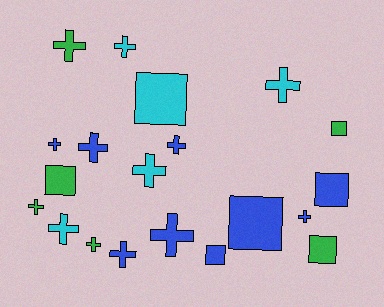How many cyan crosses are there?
There are 4 cyan crosses.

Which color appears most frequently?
Blue, with 9 objects.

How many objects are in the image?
There are 20 objects.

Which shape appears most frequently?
Cross, with 13 objects.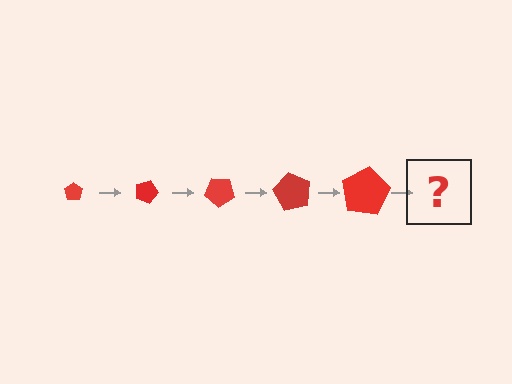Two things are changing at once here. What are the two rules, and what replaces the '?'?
The two rules are that the pentagon grows larger each step and it rotates 20 degrees each step. The '?' should be a pentagon, larger than the previous one and rotated 100 degrees from the start.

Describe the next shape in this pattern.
It should be a pentagon, larger than the previous one and rotated 100 degrees from the start.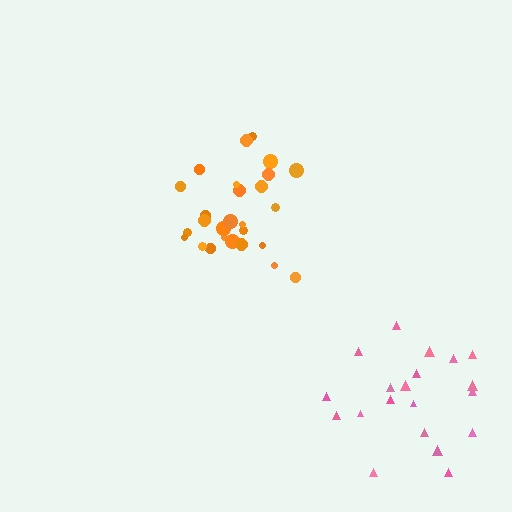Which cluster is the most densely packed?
Orange.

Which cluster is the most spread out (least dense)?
Pink.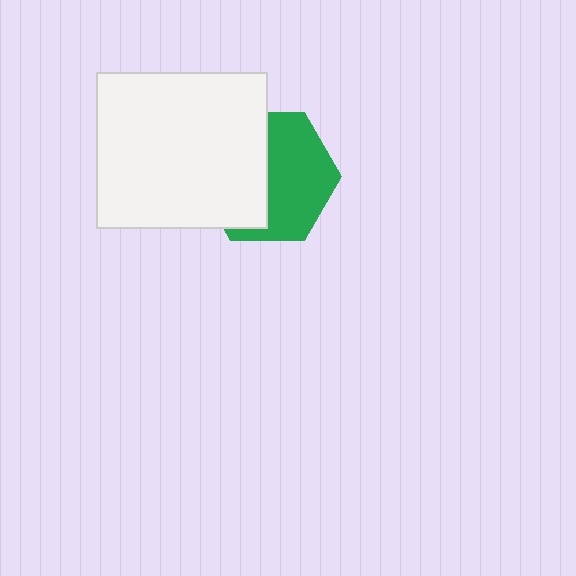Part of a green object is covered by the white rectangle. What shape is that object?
It is a hexagon.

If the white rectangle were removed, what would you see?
You would see the complete green hexagon.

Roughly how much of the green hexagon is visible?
About half of it is visible (roughly 53%).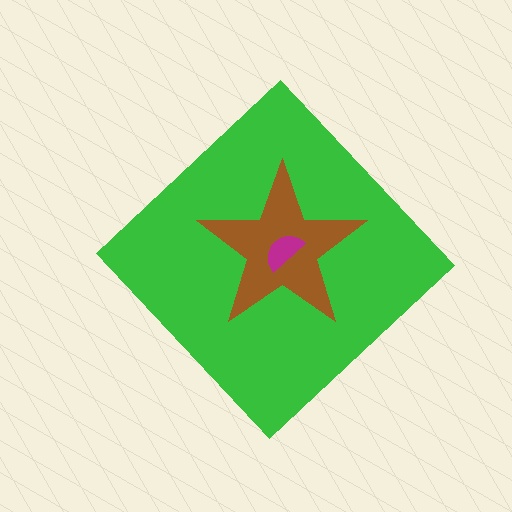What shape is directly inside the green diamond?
The brown star.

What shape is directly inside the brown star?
The magenta semicircle.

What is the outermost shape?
The green diamond.